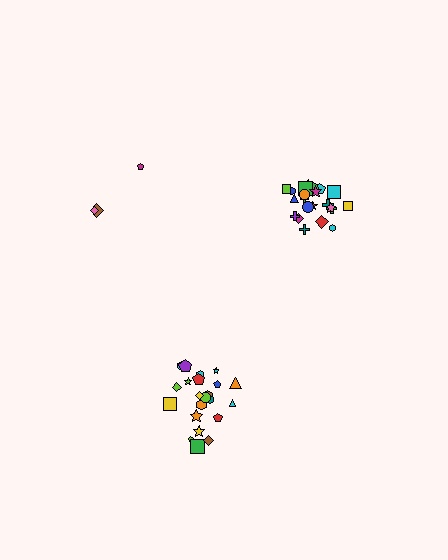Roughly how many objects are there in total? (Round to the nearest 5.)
Roughly 45 objects in total.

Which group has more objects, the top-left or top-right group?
The top-right group.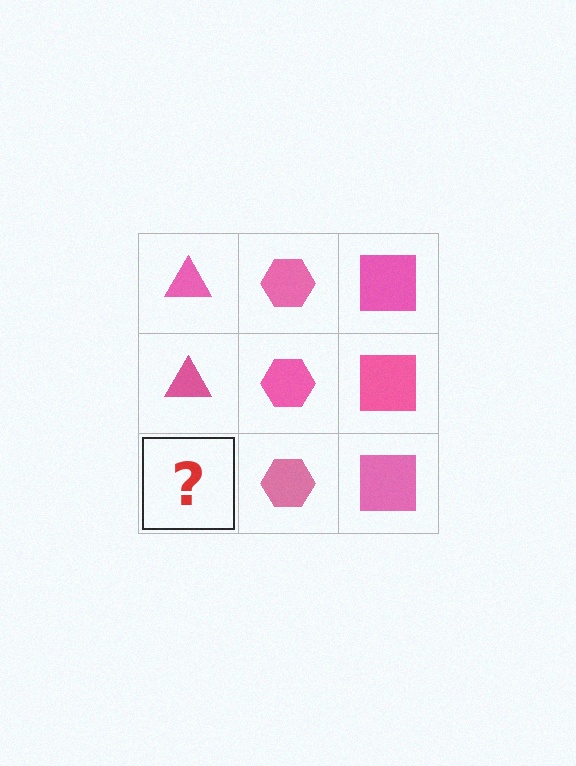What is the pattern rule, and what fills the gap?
The rule is that each column has a consistent shape. The gap should be filled with a pink triangle.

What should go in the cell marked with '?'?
The missing cell should contain a pink triangle.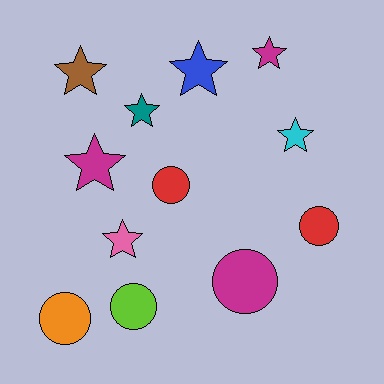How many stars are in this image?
There are 7 stars.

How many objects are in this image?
There are 12 objects.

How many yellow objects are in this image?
There are no yellow objects.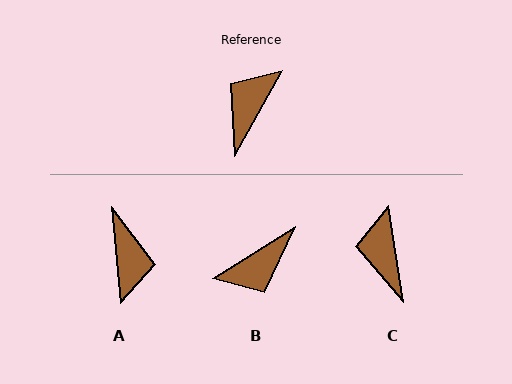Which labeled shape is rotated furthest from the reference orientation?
B, about 151 degrees away.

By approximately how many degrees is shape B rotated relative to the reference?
Approximately 151 degrees counter-clockwise.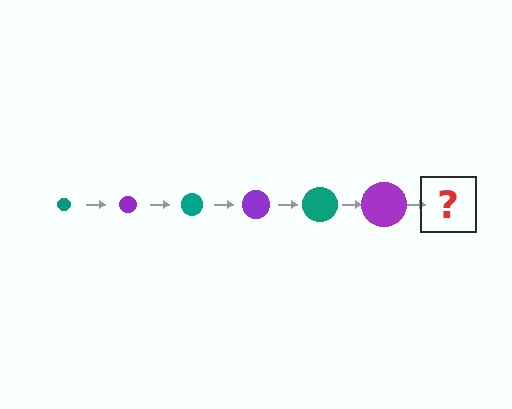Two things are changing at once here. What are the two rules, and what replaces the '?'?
The two rules are that the circle grows larger each step and the color cycles through teal and purple. The '?' should be a teal circle, larger than the previous one.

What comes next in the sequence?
The next element should be a teal circle, larger than the previous one.